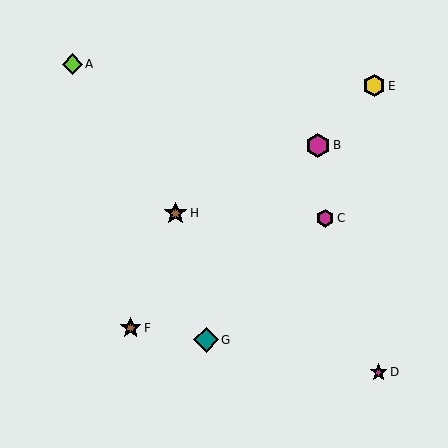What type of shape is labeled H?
Shape H is a brown star.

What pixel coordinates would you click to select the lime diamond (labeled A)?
Click at (72, 64) to select the lime diamond A.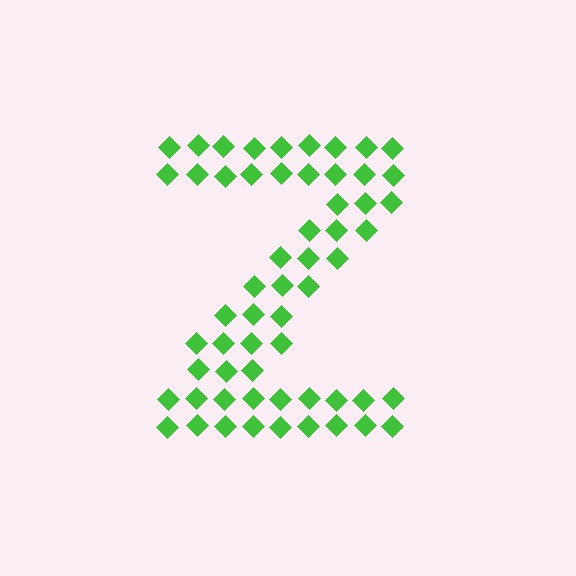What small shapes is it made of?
It is made of small diamonds.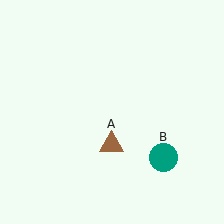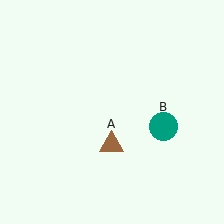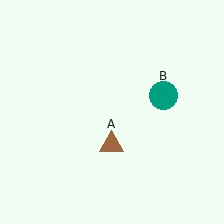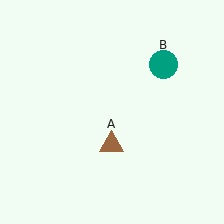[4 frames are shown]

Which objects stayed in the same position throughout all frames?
Brown triangle (object A) remained stationary.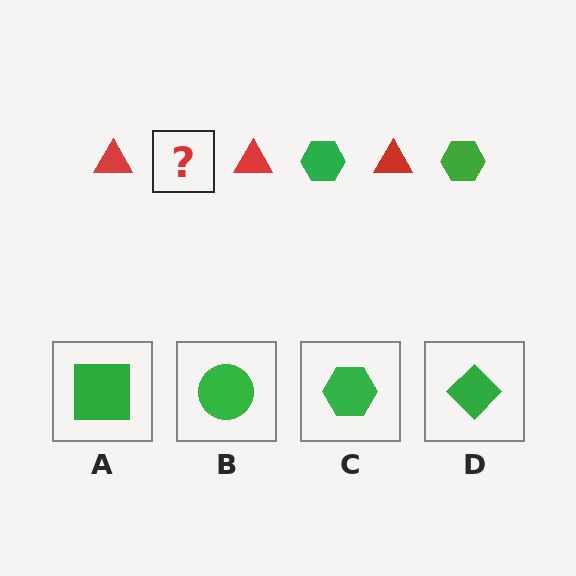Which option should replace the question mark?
Option C.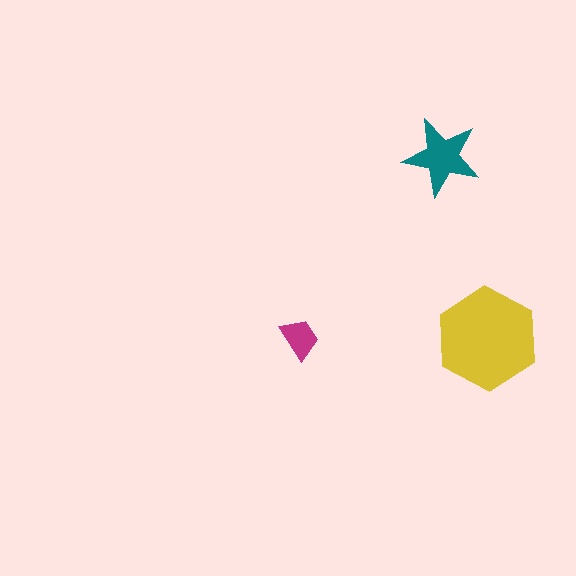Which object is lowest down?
The yellow hexagon is bottommost.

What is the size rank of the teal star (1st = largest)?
2nd.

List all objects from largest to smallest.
The yellow hexagon, the teal star, the magenta trapezoid.